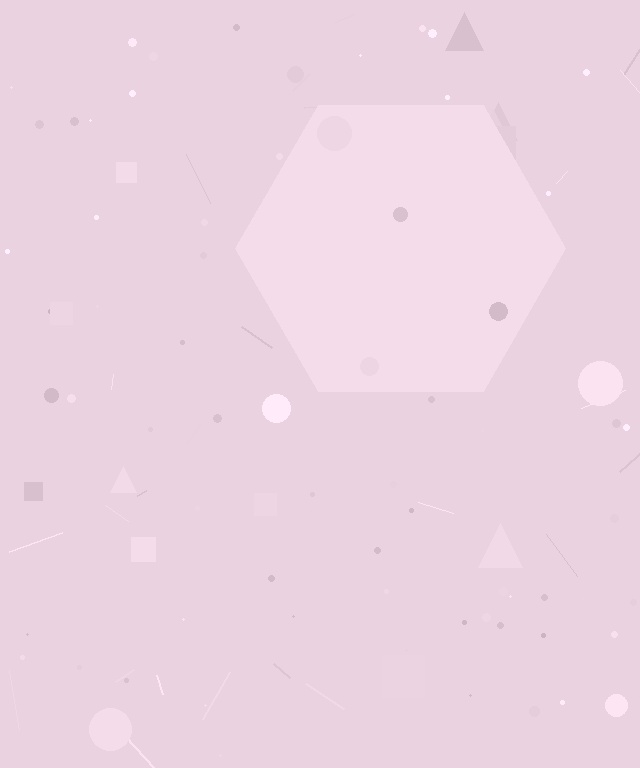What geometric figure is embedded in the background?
A hexagon is embedded in the background.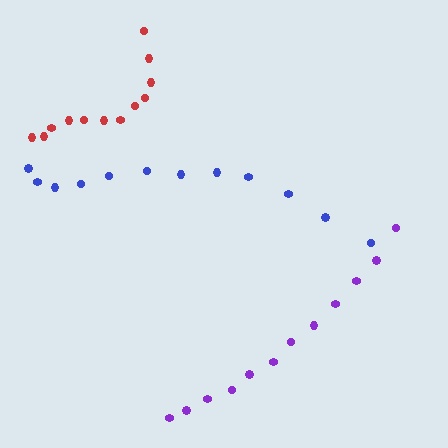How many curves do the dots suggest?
There are 3 distinct paths.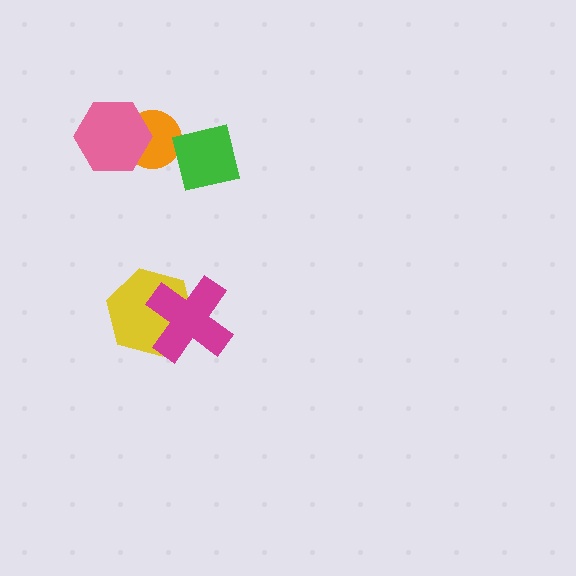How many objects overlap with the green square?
1 object overlaps with the green square.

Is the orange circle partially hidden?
Yes, it is partially covered by another shape.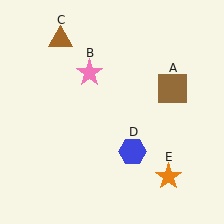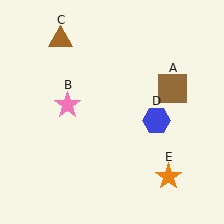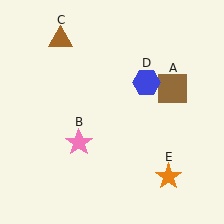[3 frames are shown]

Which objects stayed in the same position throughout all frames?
Brown square (object A) and brown triangle (object C) and orange star (object E) remained stationary.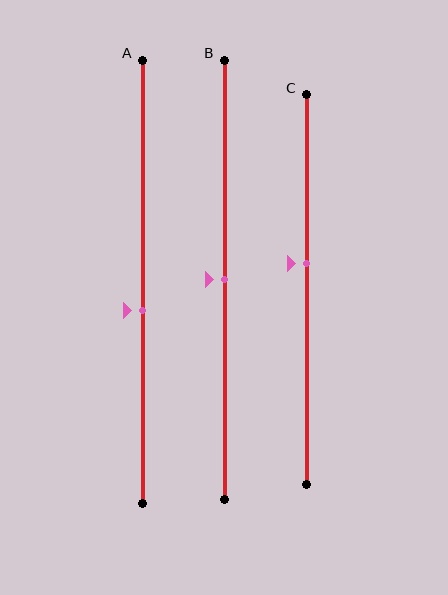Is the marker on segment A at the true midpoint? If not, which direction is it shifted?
No, the marker on segment A is shifted downward by about 7% of the segment length.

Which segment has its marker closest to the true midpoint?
Segment B has its marker closest to the true midpoint.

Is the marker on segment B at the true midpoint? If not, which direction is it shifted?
Yes, the marker on segment B is at the true midpoint.